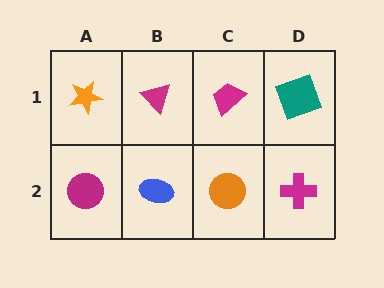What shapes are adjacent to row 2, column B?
A magenta triangle (row 1, column B), a magenta circle (row 2, column A), an orange circle (row 2, column C).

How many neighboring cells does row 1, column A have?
2.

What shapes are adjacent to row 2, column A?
An orange star (row 1, column A), a blue ellipse (row 2, column B).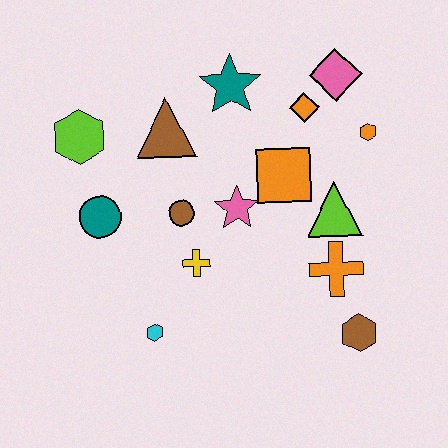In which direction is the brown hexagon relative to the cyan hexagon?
The brown hexagon is to the right of the cyan hexagon.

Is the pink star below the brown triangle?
Yes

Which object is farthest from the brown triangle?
The brown hexagon is farthest from the brown triangle.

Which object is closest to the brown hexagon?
The orange cross is closest to the brown hexagon.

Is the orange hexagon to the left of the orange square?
No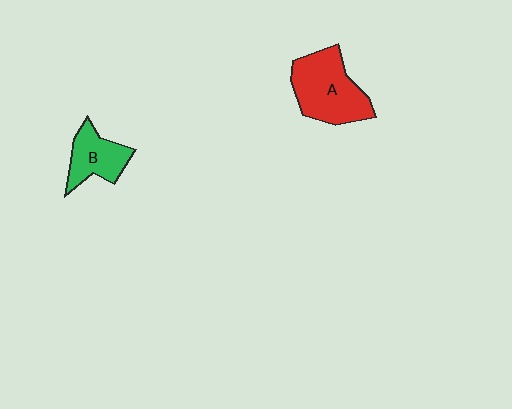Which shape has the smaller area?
Shape B (green).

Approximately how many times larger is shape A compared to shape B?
Approximately 1.6 times.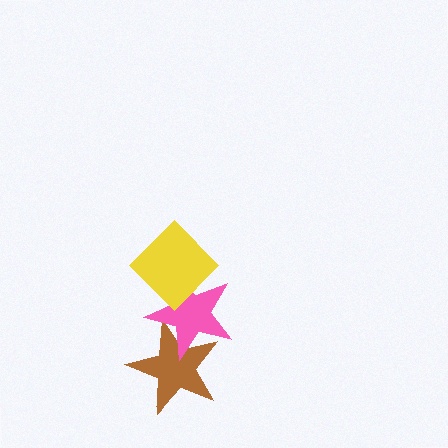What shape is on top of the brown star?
The pink star is on top of the brown star.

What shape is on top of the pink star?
The yellow diamond is on top of the pink star.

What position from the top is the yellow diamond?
The yellow diamond is 1st from the top.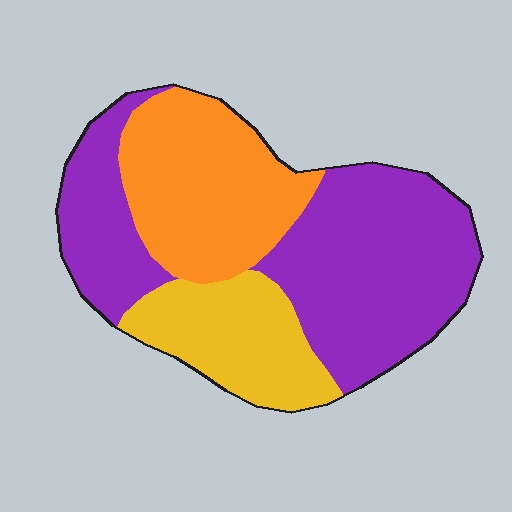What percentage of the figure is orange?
Orange takes up about one quarter (1/4) of the figure.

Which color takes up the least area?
Yellow, at roughly 20%.